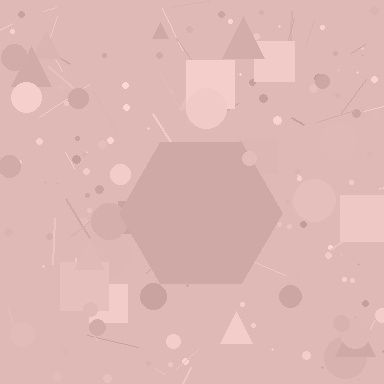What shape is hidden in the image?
A hexagon is hidden in the image.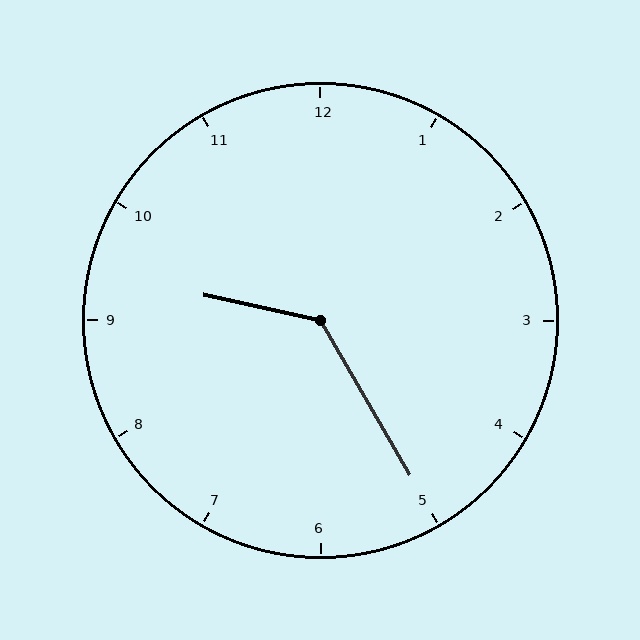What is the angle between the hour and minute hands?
Approximately 132 degrees.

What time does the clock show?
9:25.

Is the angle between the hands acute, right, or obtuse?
It is obtuse.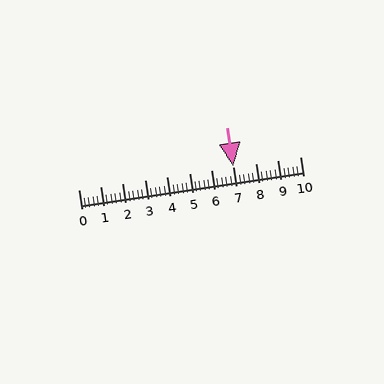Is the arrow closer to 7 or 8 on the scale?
The arrow is closer to 7.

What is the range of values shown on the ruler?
The ruler shows values from 0 to 10.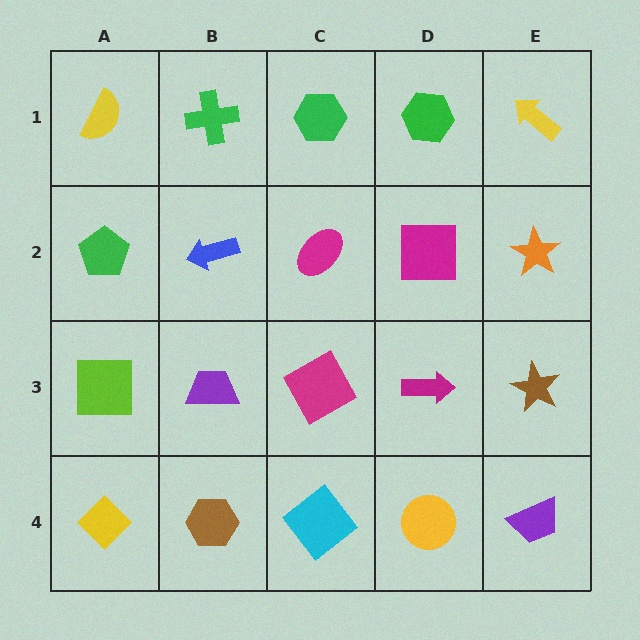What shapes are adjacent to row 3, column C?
A magenta ellipse (row 2, column C), a cyan diamond (row 4, column C), a purple trapezoid (row 3, column B), a magenta arrow (row 3, column D).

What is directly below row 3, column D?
A yellow circle.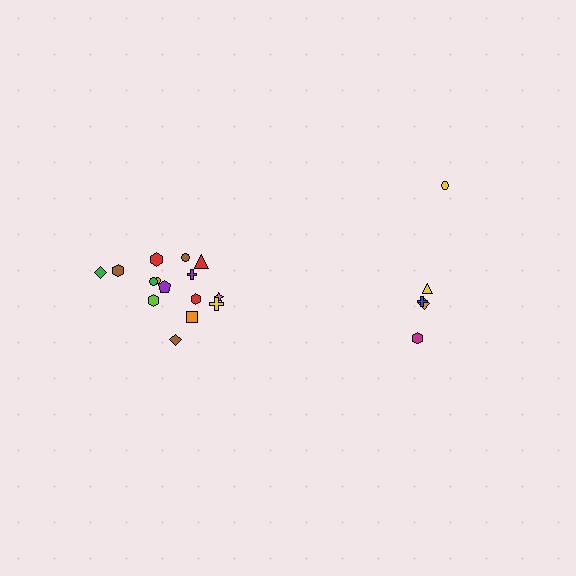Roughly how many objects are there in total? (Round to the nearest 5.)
Roughly 20 objects in total.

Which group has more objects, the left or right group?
The left group.